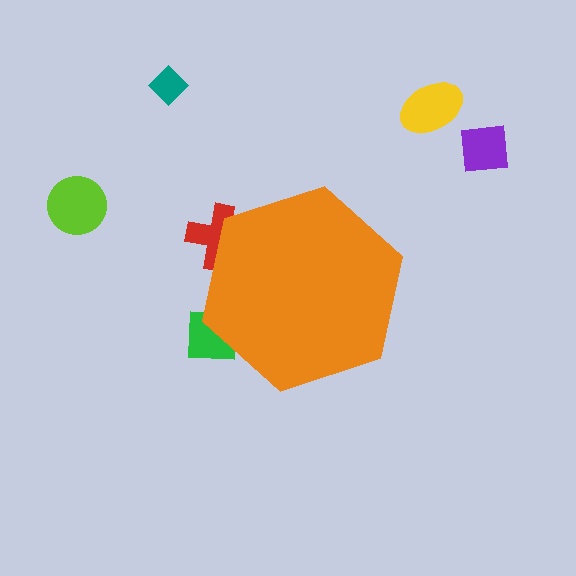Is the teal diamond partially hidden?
No, the teal diamond is fully visible.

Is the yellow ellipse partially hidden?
No, the yellow ellipse is fully visible.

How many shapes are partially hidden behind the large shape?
2 shapes are partially hidden.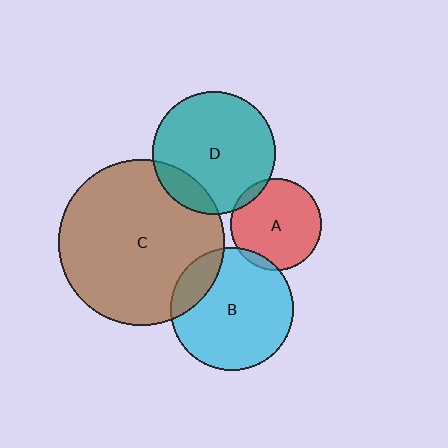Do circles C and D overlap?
Yes.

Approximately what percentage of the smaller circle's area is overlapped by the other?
Approximately 15%.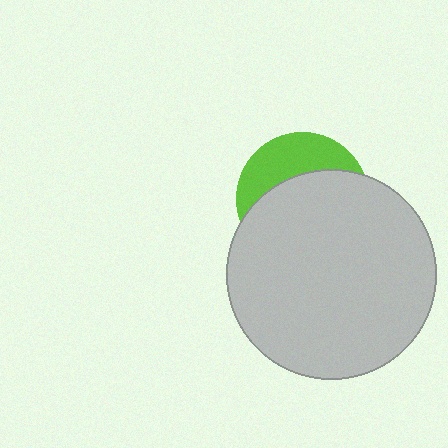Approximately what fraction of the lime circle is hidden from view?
Roughly 66% of the lime circle is hidden behind the light gray circle.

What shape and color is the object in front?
The object in front is a light gray circle.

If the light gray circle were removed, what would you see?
You would see the complete lime circle.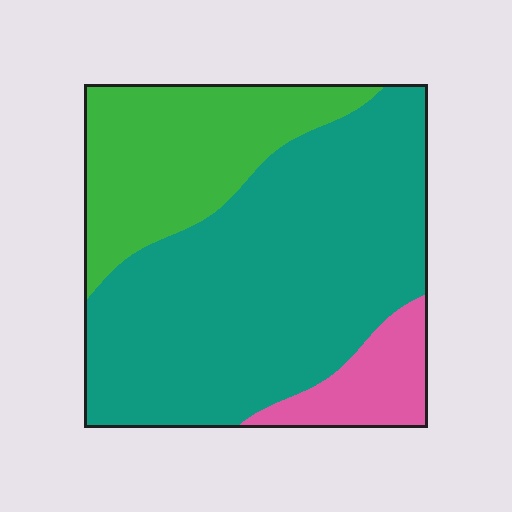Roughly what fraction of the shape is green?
Green covers 27% of the shape.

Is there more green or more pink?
Green.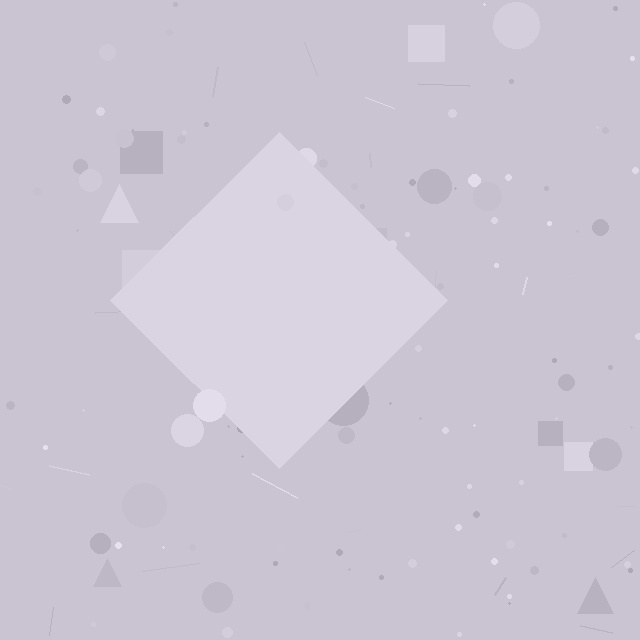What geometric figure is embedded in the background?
A diamond is embedded in the background.